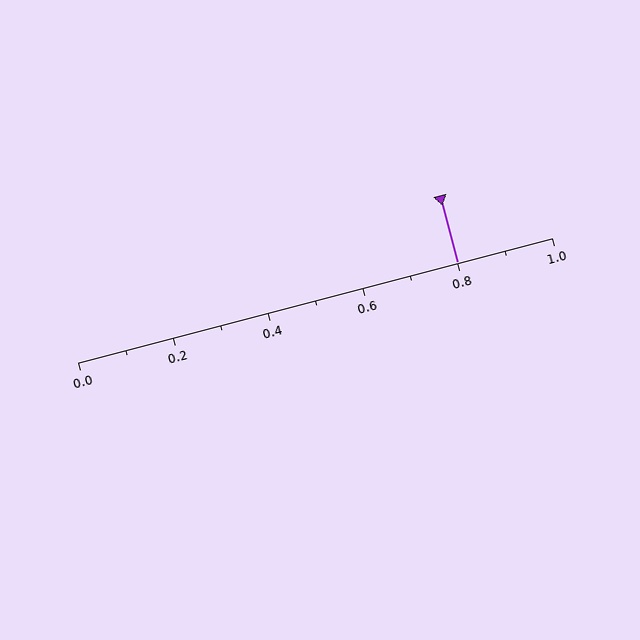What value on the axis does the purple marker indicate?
The marker indicates approximately 0.8.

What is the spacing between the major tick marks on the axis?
The major ticks are spaced 0.2 apart.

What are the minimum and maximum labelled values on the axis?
The axis runs from 0.0 to 1.0.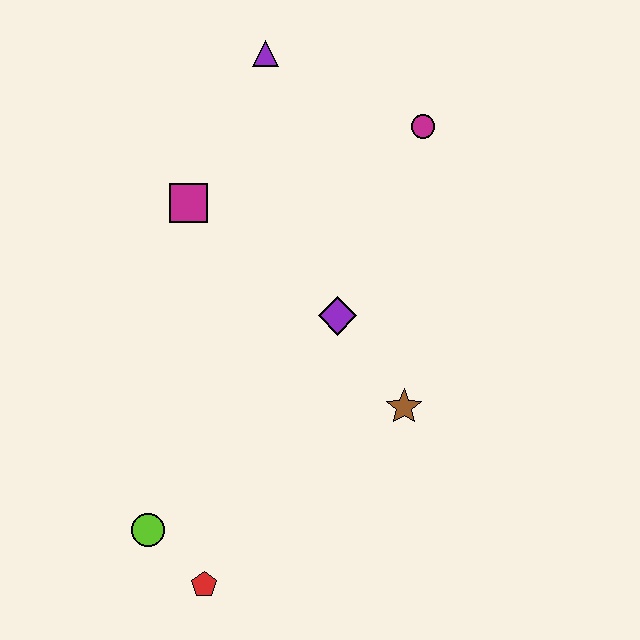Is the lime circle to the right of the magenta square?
No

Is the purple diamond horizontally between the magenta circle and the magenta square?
Yes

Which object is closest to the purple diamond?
The brown star is closest to the purple diamond.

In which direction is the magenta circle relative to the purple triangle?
The magenta circle is to the right of the purple triangle.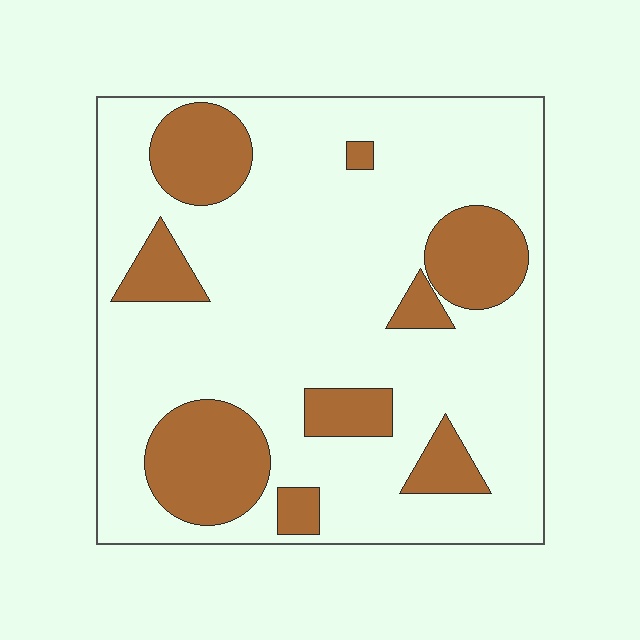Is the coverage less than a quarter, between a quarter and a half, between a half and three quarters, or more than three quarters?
Less than a quarter.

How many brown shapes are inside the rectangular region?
9.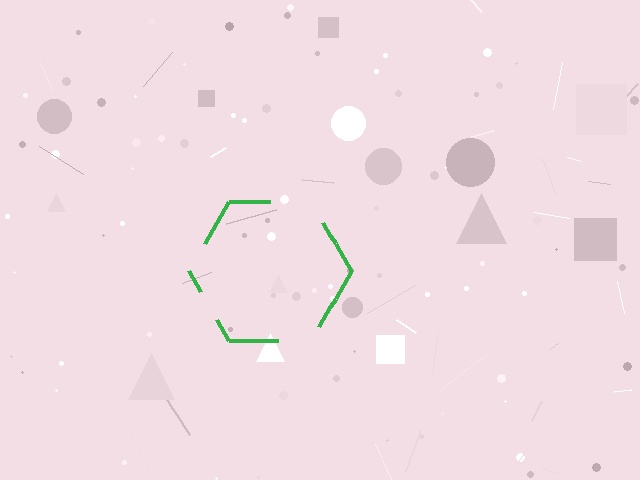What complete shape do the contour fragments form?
The contour fragments form a hexagon.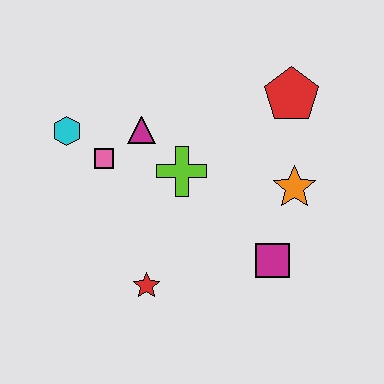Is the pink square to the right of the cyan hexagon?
Yes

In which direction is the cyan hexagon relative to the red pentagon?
The cyan hexagon is to the left of the red pentagon.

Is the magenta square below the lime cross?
Yes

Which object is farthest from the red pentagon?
The red star is farthest from the red pentagon.